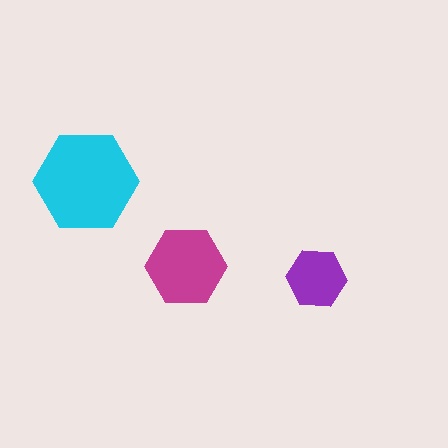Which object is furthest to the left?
The cyan hexagon is leftmost.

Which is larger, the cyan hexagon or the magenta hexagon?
The cyan one.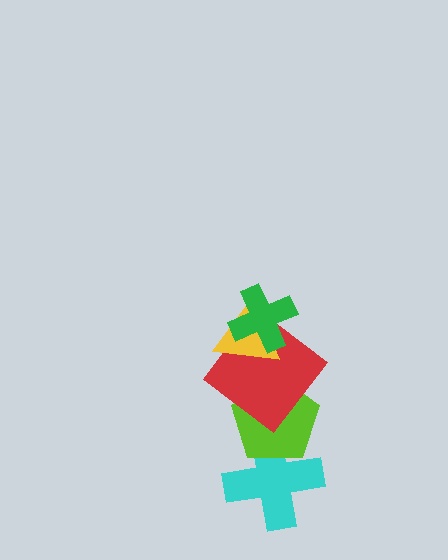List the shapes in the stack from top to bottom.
From top to bottom: the green cross, the yellow triangle, the red diamond, the lime pentagon, the cyan cross.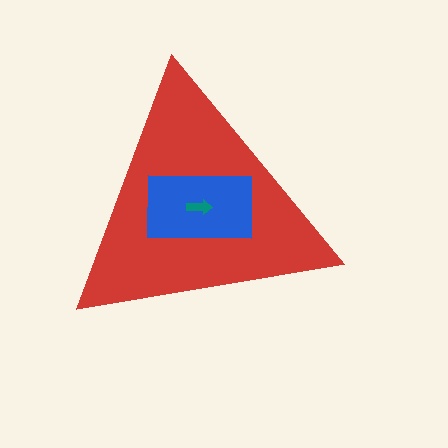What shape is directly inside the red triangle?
The blue rectangle.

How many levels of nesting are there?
3.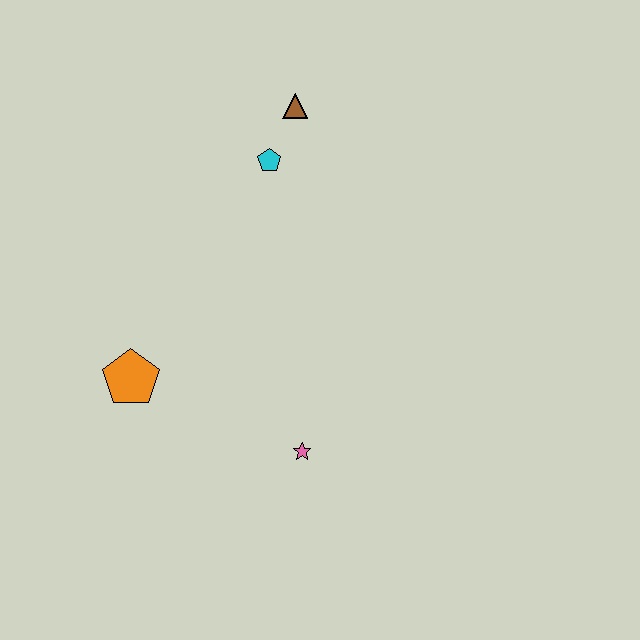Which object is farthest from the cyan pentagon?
The pink star is farthest from the cyan pentagon.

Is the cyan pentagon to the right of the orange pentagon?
Yes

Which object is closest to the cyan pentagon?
The brown triangle is closest to the cyan pentagon.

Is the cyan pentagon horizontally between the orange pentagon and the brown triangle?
Yes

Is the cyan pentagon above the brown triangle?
No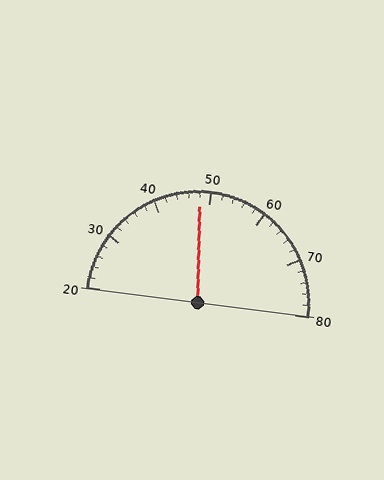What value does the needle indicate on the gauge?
The needle indicates approximately 48.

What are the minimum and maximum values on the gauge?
The gauge ranges from 20 to 80.